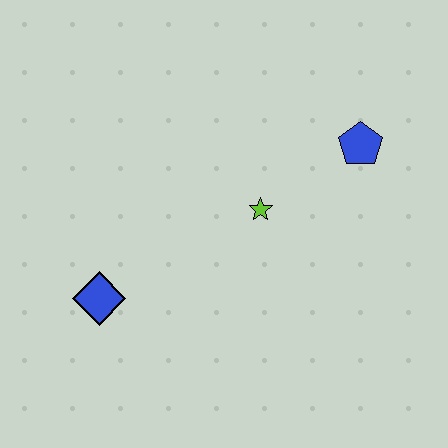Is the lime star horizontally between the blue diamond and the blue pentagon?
Yes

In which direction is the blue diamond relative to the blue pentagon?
The blue diamond is to the left of the blue pentagon.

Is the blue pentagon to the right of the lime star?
Yes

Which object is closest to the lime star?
The blue pentagon is closest to the lime star.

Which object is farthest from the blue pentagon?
The blue diamond is farthest from the blue pentagon.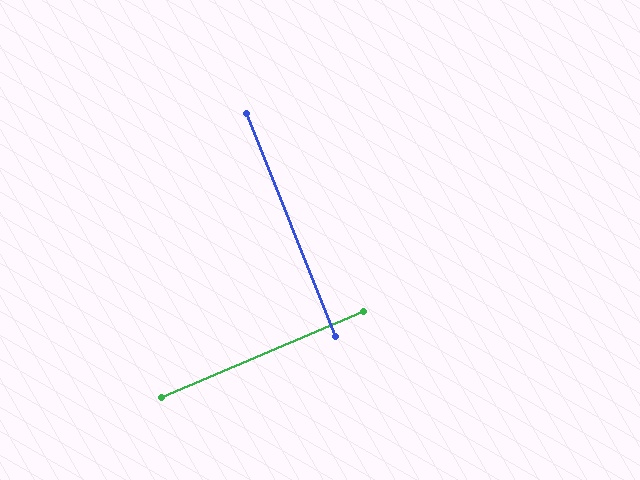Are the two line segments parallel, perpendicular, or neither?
Perpendicular — they meet at approximately 89°.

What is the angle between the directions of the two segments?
Approximately 89 degrees.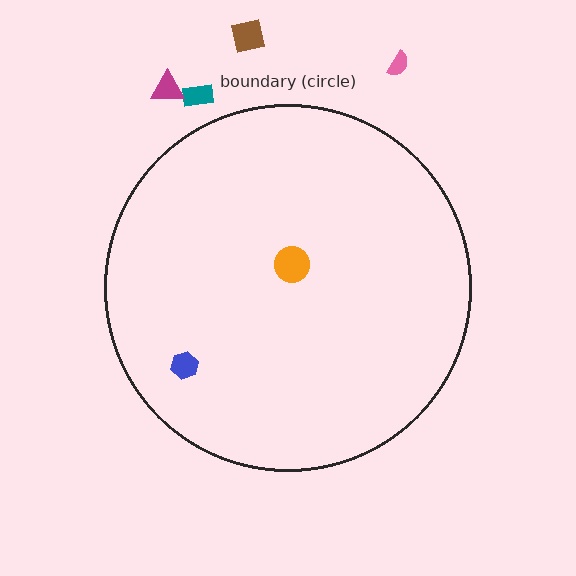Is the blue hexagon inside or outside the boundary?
Inside.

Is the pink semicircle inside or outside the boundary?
Outside.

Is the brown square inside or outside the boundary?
Outside.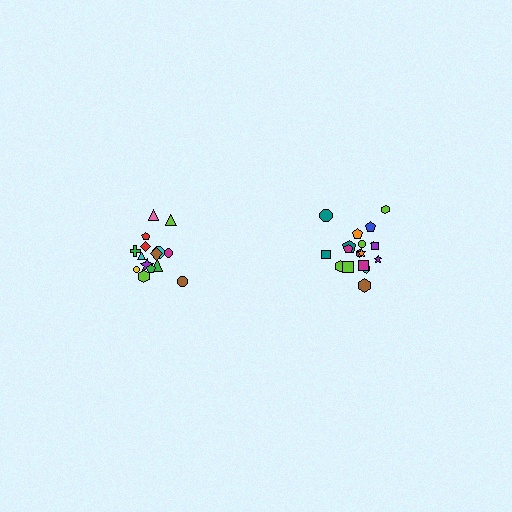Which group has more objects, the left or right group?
The right group.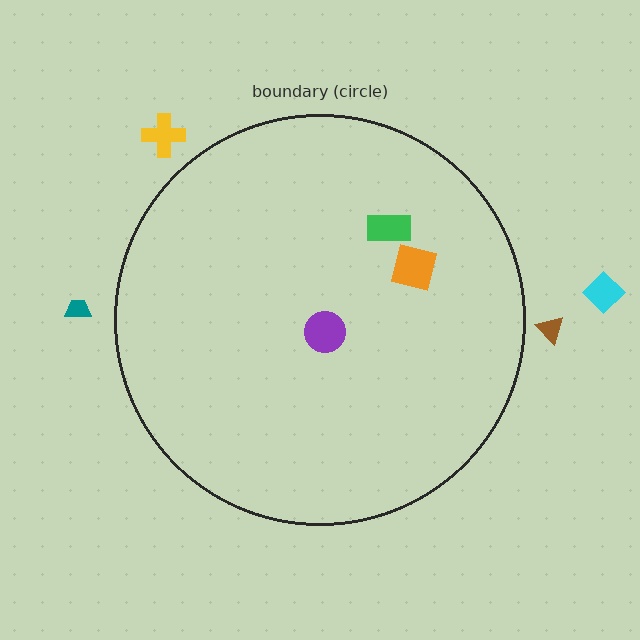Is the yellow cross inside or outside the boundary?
Outside.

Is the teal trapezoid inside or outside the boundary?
Outside.